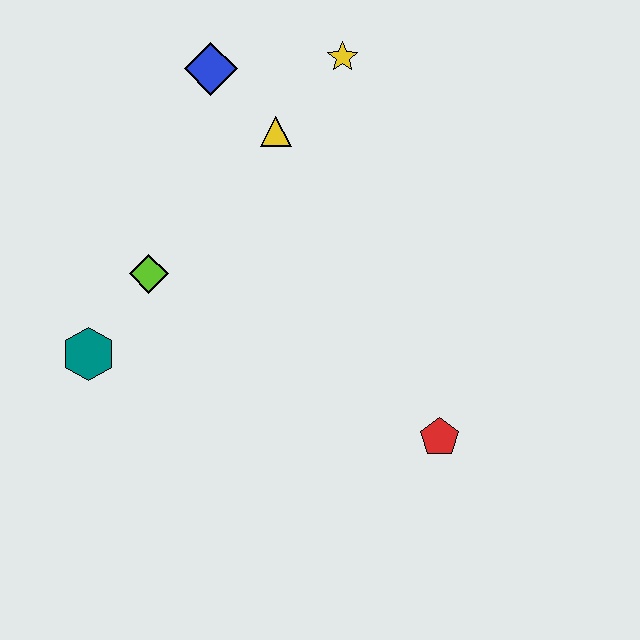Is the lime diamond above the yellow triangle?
No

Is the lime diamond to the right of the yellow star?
No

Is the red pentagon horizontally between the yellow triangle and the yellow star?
No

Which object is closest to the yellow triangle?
The blue diamond is closest to the yellow triangle.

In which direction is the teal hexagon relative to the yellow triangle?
The teal hexagon is below the yellow triangle.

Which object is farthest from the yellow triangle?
The red pentagon is farthest from the yellow triangle.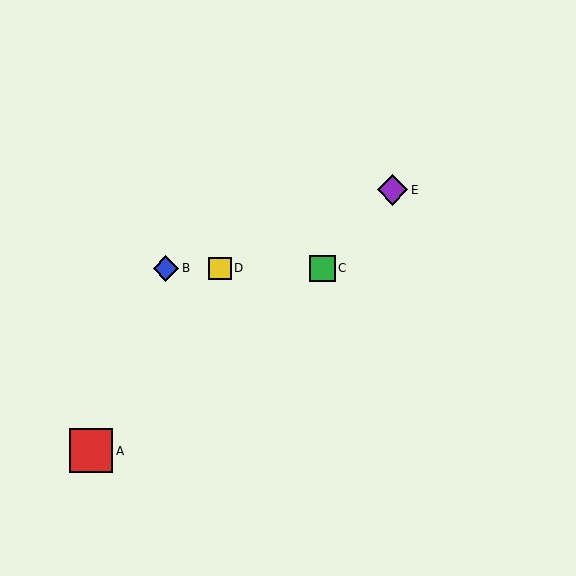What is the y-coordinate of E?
Object E is at y≈190.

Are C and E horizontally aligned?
No, C is at y≈268 and E is at y≈190.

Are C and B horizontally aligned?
Yes, both are at y≈268.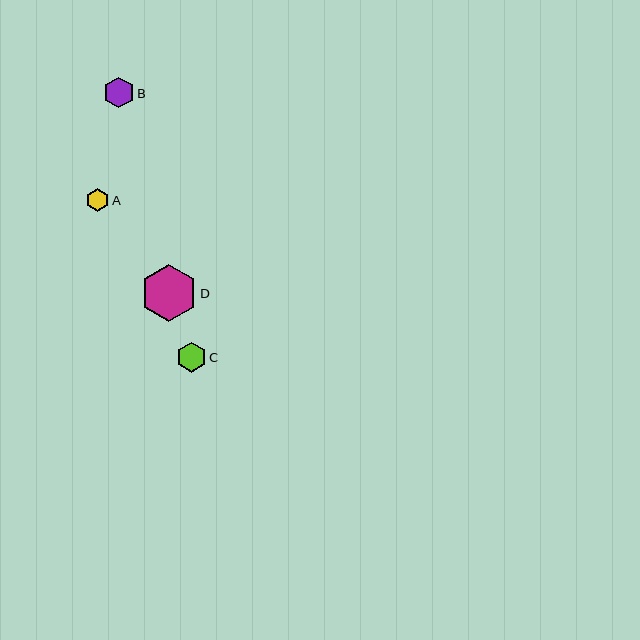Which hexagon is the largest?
Hexagon D is the largest with a size of approximately 57 pixels.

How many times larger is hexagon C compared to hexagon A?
Hexagon C is approximately 1.3 times the size of hexagon A.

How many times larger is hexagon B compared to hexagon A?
Hexagon B is approximately 1.3 times the size of hexagon A.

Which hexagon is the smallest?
Hexagon A is the smallest with a size of approximately 24 pixels.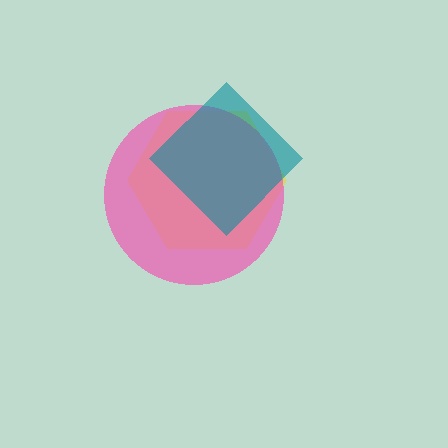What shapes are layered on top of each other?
The layered shapes are: a yellow hexagon, a pink circle, a teal diamond.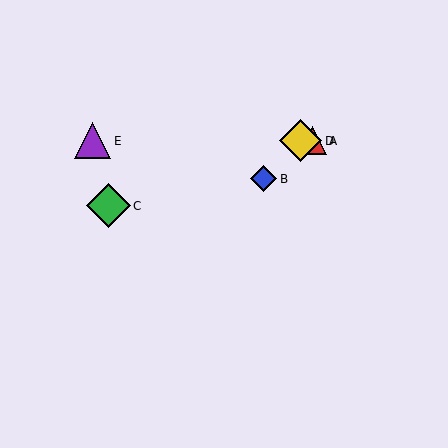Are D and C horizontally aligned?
No, D is at y≈141 and C is at y≈206.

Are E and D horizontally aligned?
Yes, both are at y≈141.